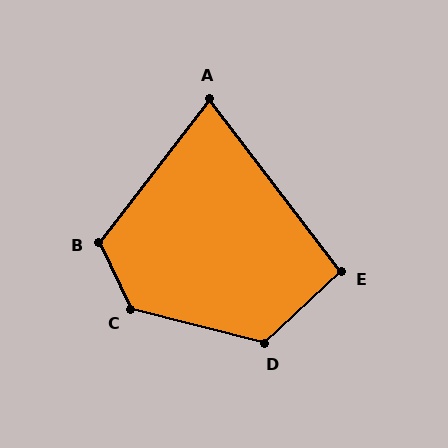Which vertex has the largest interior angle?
C, at approximately 130 degrees.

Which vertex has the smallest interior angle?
A, at approximately 75 degrees.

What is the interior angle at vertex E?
Approximately 96 degrees (obtuse).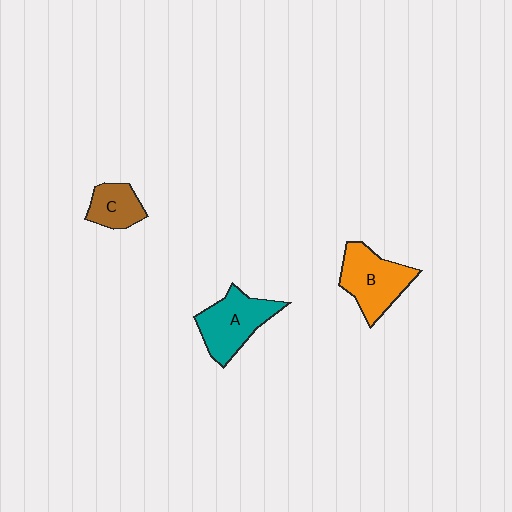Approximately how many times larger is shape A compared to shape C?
Approximately 1.7 times.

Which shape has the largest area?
Shape B (orange).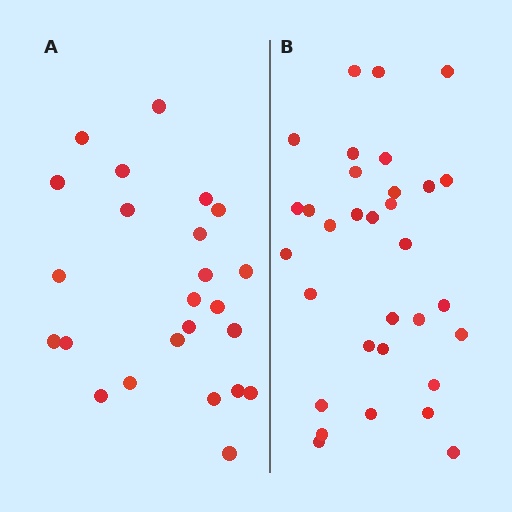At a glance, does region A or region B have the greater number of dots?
Region B (the right region) has more dots.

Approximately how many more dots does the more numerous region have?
Region B has roughly 8 or so more dots than region A.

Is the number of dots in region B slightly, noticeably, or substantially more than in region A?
Region B has noticeably more, but not dramatically so. The ratio is roughly 1.3 to 1.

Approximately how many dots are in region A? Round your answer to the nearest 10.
About 20 dots. (The exact count is 24, which rounds to 20.)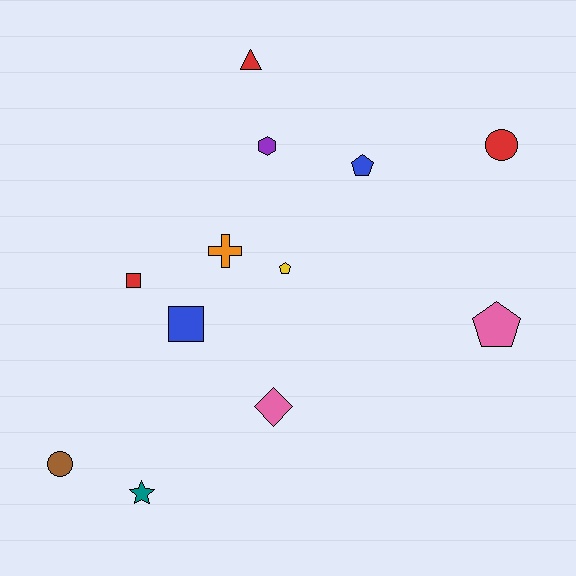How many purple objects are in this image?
There is 1 purple object.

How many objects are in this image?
There are 12 objects.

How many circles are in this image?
There are 2 circles.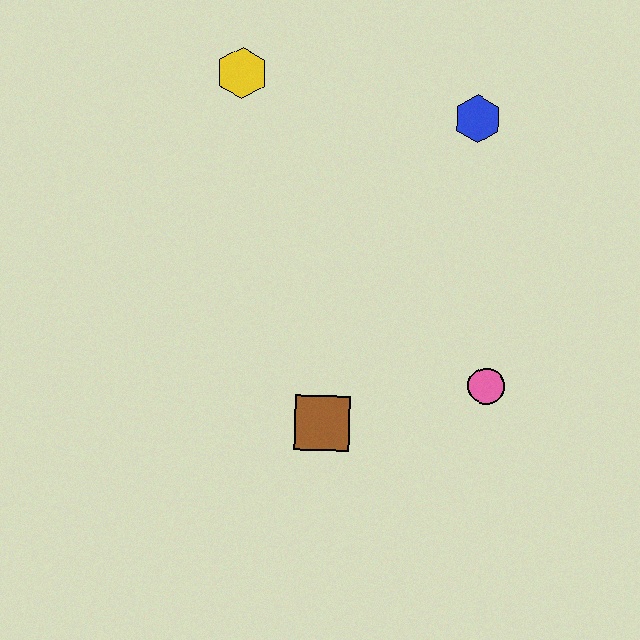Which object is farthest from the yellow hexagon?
The pink circle is farthest from the yellow hexagon.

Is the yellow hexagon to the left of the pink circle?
Yes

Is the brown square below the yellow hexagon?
Yes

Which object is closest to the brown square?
The pink circle is closest to the brown square.